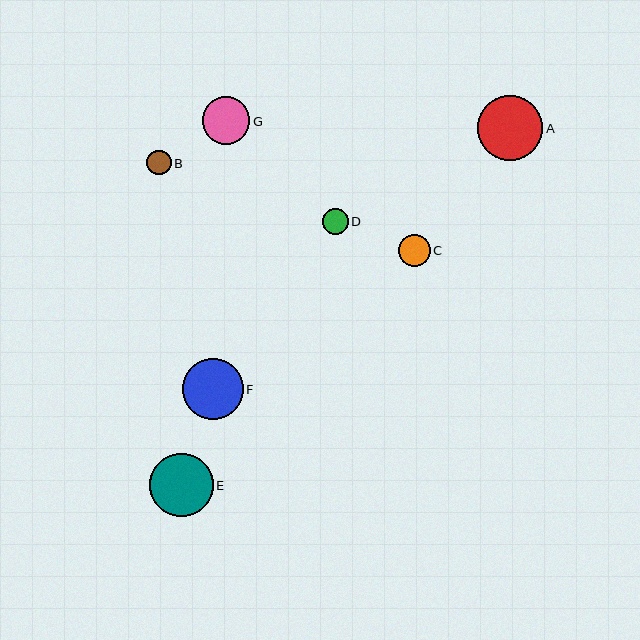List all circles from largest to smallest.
From largest to smallest: A, E, F, G, C, D, B.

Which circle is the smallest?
Circle B is the smallest with a size of approximately 24 pixels.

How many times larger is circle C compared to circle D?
Circle C is approximately 1.3 times the size of circle D.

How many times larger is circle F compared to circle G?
Circle F is approximately 1.3 times the size of circle G.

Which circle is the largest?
Circle A is the largest with a size of approximately 65 pixels.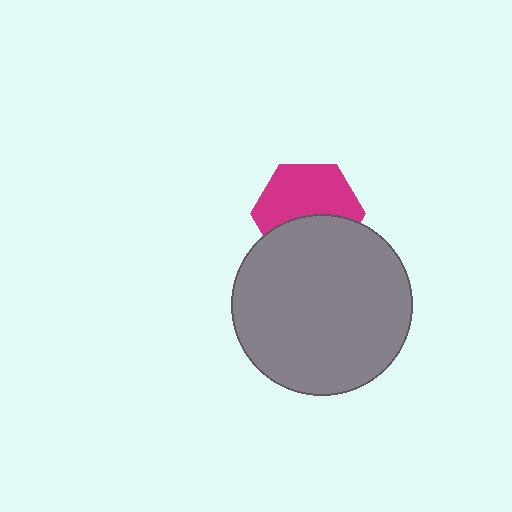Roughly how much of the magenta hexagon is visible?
About half of it is visible (roughly 58%).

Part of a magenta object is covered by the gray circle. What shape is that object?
It is a hexagon.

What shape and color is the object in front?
The object in front is a gray circle.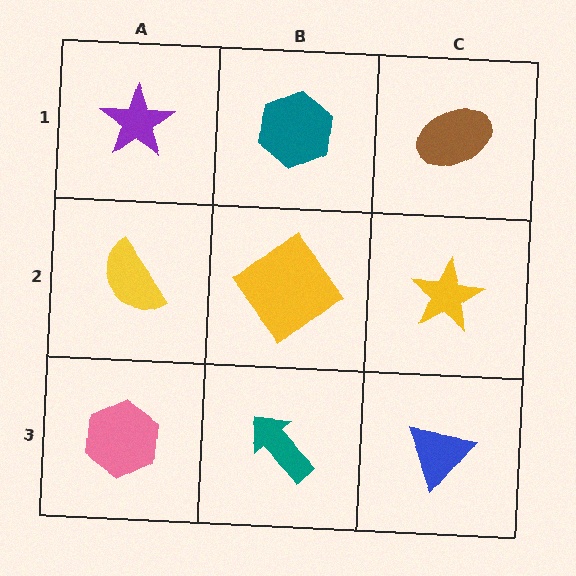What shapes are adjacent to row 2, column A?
A purple star (row 1, column A), a pink hexagon (row 3, column A), a yellow diamond (row 2, column B).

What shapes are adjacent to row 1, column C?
A yellow star (row 2, column C), a teal hexagon (row 1, column B).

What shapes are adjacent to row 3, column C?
A yellow star (row 2, column C), a teal arrow (row 3, column B).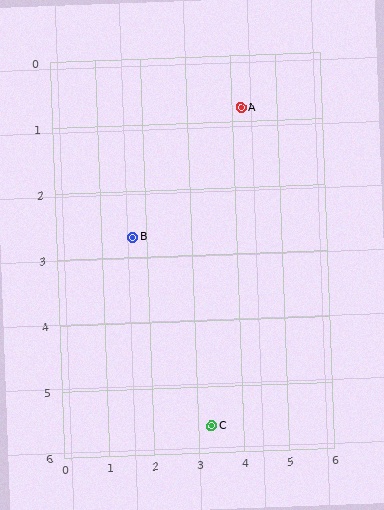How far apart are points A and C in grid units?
Points A and C are about 4.9 grid units apart.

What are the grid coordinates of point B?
Point B is at approximately (1.7, 2.7).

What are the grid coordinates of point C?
Point C is at approximately (3.3, 5.6).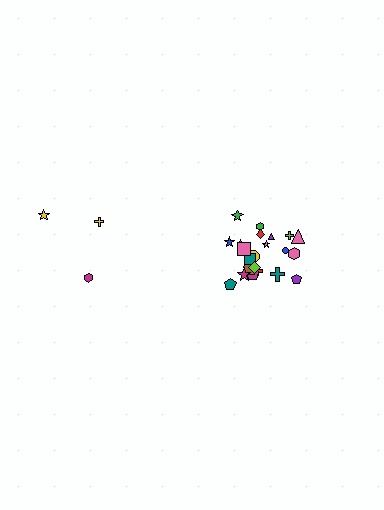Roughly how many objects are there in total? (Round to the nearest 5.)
Roughly 25 objects in total.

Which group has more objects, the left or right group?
The right group.